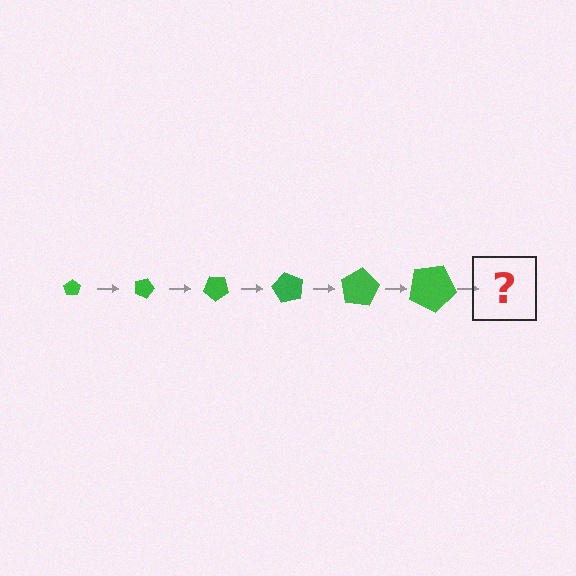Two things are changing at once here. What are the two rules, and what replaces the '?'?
The two rules are that the pentagon grows larger each step and it rotates 20 degrees each step. The '?' should be a pentagon, larger than the previous one and rotated 120 degrees from the start.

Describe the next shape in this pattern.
It should be a pentagon, larger than the previous one and rotated 120 degrees from the start.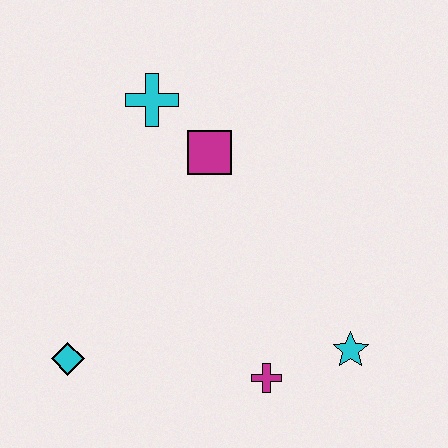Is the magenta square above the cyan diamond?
Yes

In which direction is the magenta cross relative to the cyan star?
The magenta cross is to the left of the cyan star.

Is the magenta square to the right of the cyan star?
No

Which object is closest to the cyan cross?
The magenta square is closest to the cyan cross.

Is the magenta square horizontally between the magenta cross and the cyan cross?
Yes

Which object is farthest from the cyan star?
The cyan cross is farthest from the cyan star.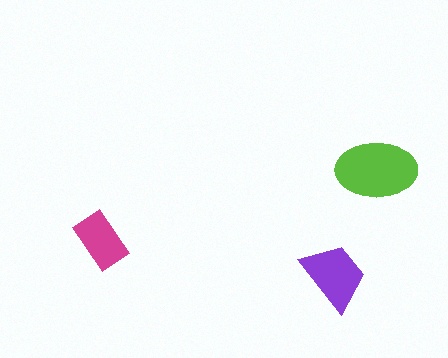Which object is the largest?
The lime ellipse.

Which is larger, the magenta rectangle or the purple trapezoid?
The purple trapezoid.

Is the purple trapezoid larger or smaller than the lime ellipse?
Smaller.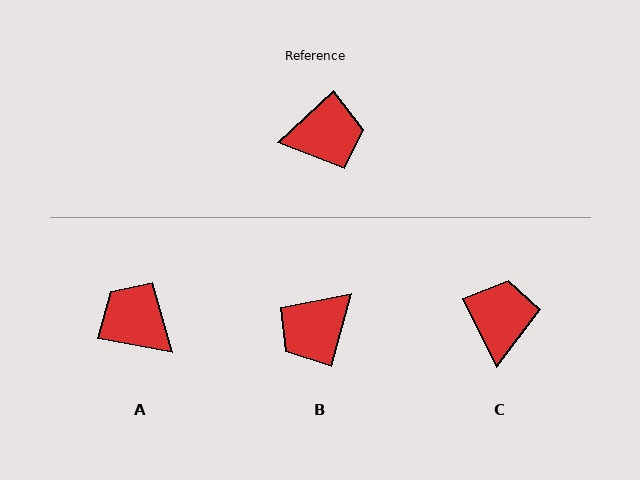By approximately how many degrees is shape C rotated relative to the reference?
Approximately 74 degrees counter-clockwise.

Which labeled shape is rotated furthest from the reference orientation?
B, about 147 degrees away.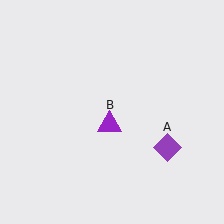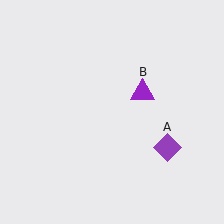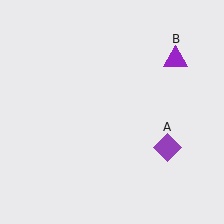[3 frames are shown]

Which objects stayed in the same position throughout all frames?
Purple diamond (object A) remained stationary.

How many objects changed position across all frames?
1 object changed position: purple triangle (object B).